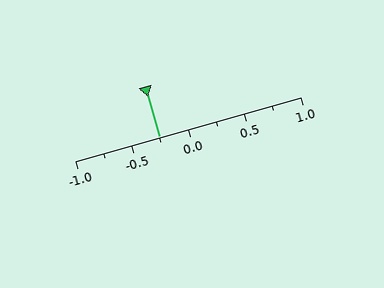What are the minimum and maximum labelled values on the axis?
The axis runs from -1.0 to 1.0.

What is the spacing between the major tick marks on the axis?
The major ticks are spaced 0.5 apart.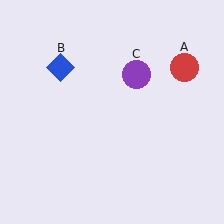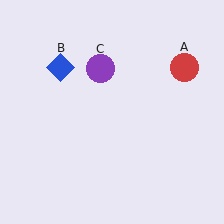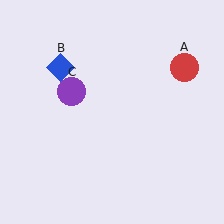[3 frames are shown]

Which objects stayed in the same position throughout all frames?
Red circle (object A) and blue diamond (object B) remained stationary.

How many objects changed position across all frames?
1 object changed position: purple circle (object C).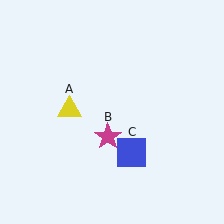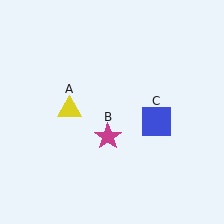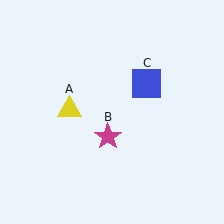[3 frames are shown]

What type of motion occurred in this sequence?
The blue square (object C) rotated counterclockwise around the center of the scene.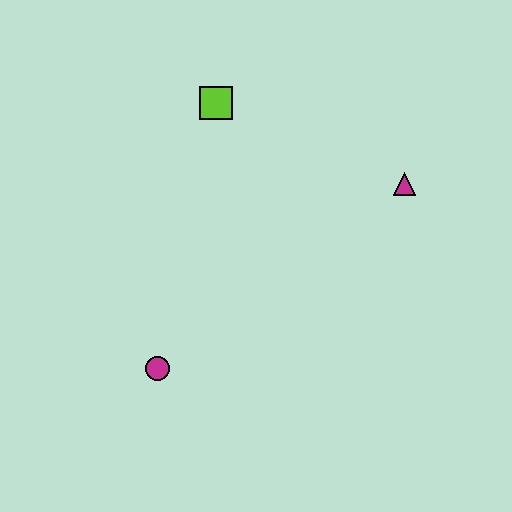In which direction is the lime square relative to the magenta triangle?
The lime square is to the left of the magenta triangle.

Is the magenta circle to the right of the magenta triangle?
No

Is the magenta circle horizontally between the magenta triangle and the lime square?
No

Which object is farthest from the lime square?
The magenta circle is farthest from the lime square.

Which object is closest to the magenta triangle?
The lime square is closest to the magenta triangle.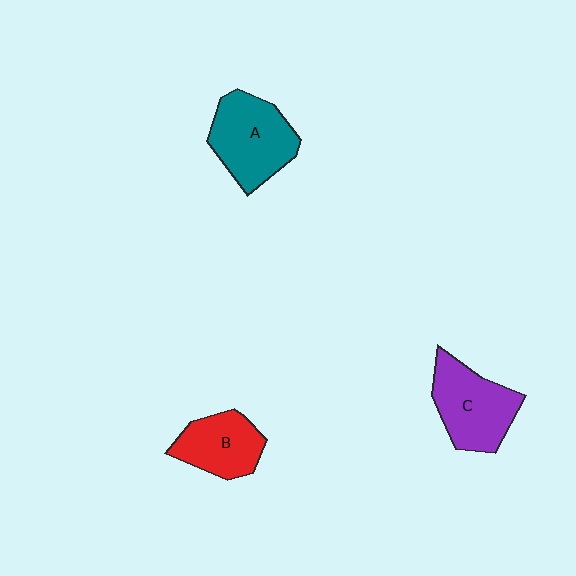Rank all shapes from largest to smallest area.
From largest to smallest: A (teal), C (purple), B (red).